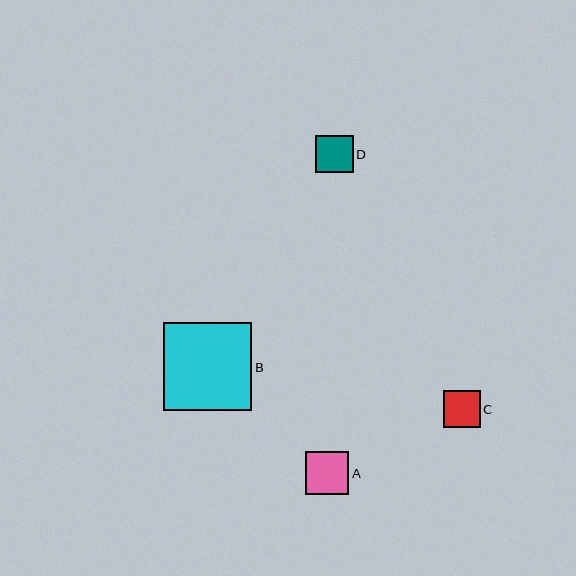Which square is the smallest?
Square C is the smallest with a size of approximately 37 pixels.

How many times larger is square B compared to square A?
Square B is approximately 2.1 times the size of square A.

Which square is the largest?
Square B is the largest with a size of approximately 88 pixels.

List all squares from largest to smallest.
From largest to smallest: B, A, D, C.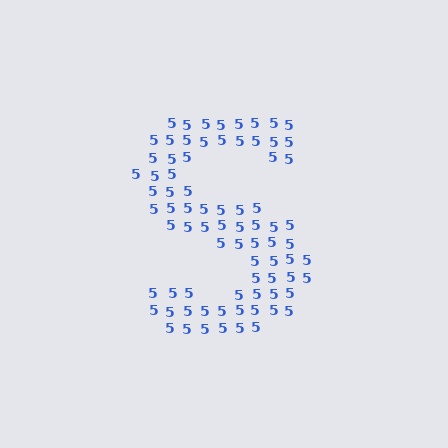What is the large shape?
The large shape is the letter S.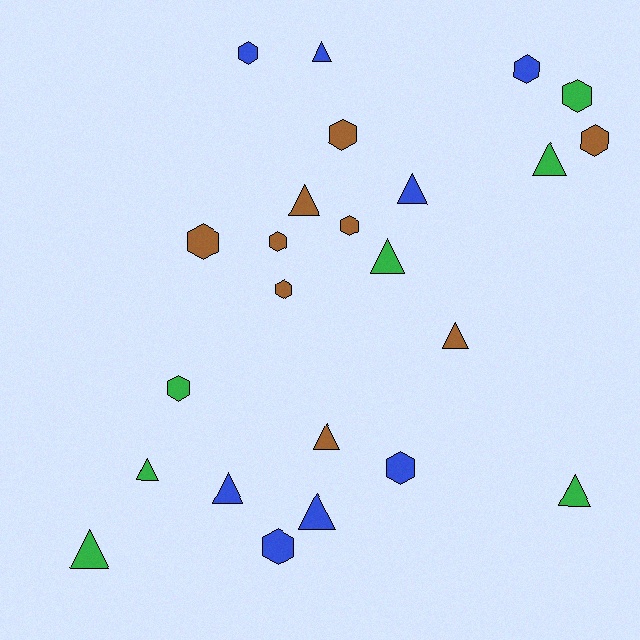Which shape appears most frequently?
Triangle, with 12 objects.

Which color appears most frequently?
Brown, with 9 objects.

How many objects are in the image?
There are 24 objects.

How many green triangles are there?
There are 5 green triangles.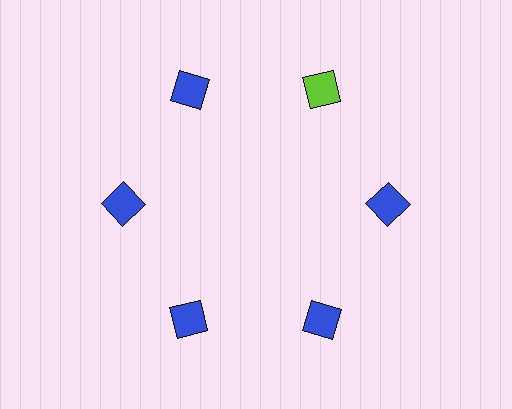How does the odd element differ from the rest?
It has a different color: lime instead of blue.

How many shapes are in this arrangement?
There are 6 shapes arranged in a ring pattern.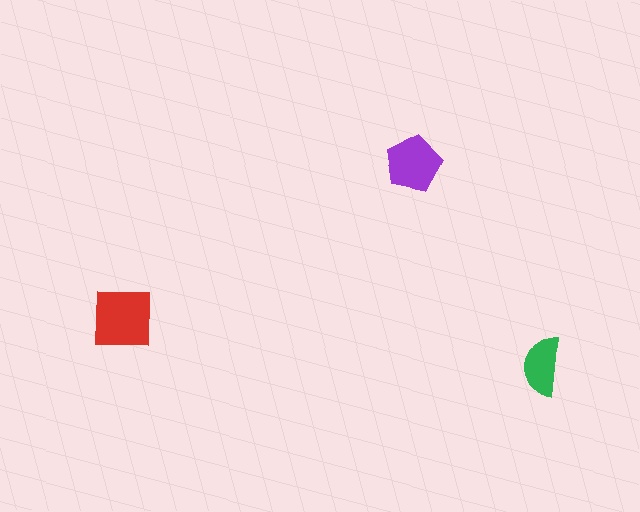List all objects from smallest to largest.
The green semicircle, the purple pentagon, the red square.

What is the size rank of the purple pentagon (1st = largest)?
2nd.